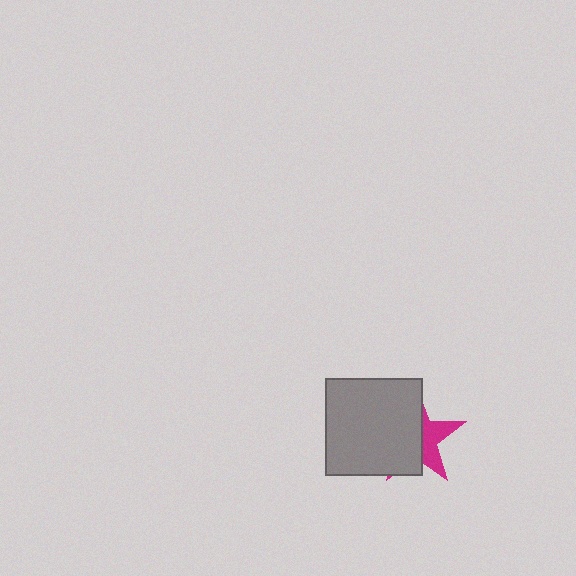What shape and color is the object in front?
The object in front is a gray square.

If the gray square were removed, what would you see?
You would see the complete magenta star.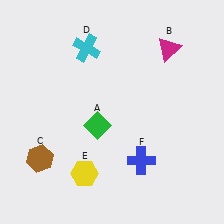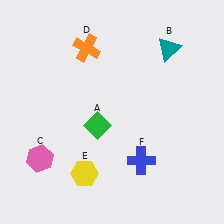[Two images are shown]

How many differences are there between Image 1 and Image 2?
There are 3 differences between the two images.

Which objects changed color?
B changed from magenta to teal. C changed from brown to pink. D changed from cyan to orange.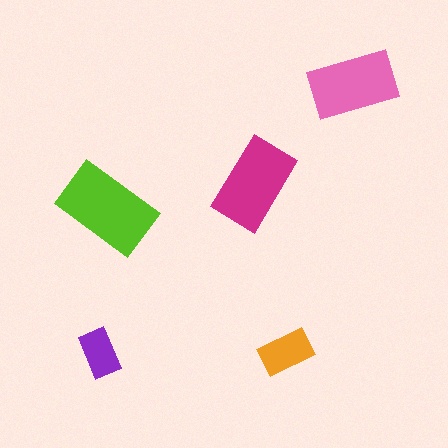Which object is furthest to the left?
The purple rectangle is leftmost.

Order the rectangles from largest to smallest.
the lime one, the magenta one, the pink one, the orange one, the purple one.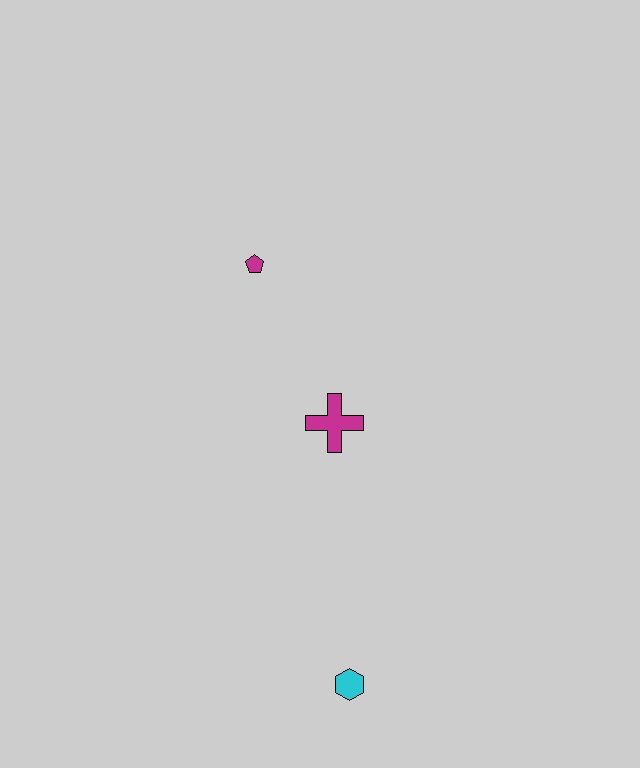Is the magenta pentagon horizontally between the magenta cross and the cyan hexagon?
No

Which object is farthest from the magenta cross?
The cyan hexagon is farthest from the magenta cross.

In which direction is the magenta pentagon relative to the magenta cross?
The magenta pentagon is above the magenta cross.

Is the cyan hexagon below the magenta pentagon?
Yes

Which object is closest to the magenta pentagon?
The magenta cross is closest to the magenta pentagon.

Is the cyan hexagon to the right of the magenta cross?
Yes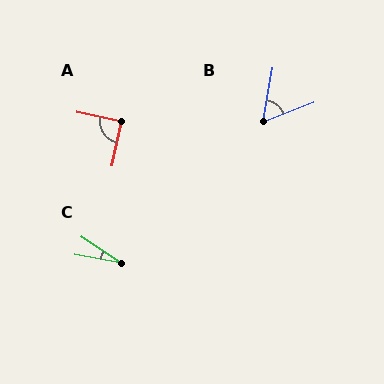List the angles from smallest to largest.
C (23°), B (59°), A (90°).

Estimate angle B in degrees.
Approximately 59 degrees.